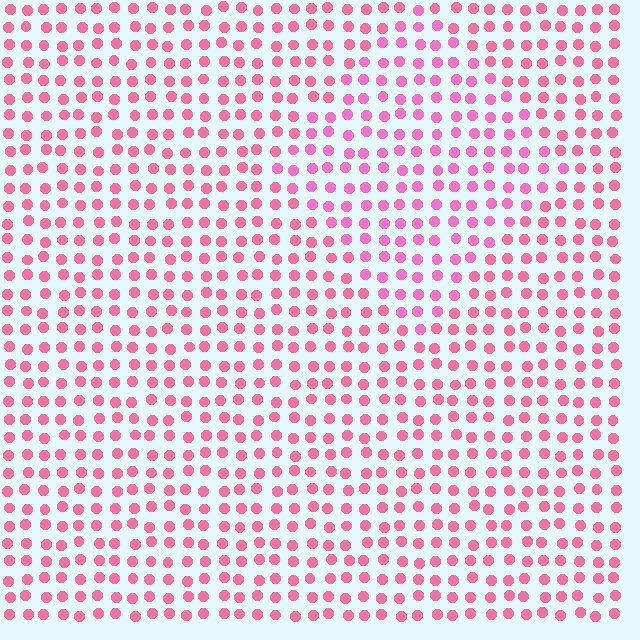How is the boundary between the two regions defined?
The boundary is defined purely by a slight shift in hue (about 20 degrees). Spacing, size, and orientation are identical on both sides.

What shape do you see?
I see a diamond.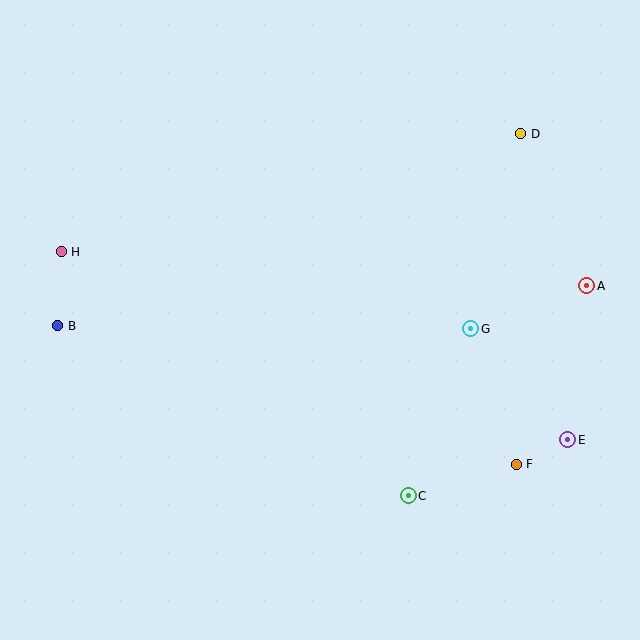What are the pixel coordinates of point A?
Point A is at (587, 286).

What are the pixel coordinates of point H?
Point H is at (61, 252).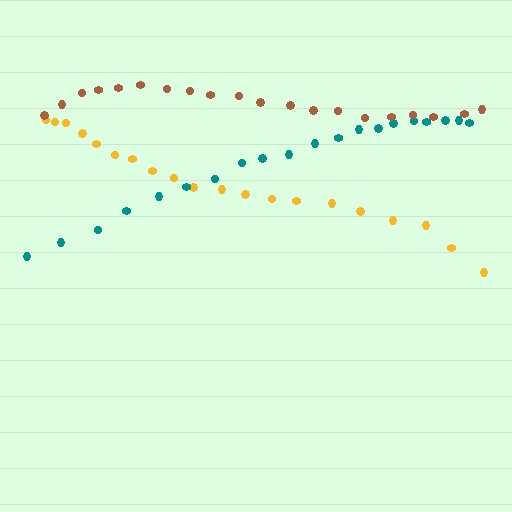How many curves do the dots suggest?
There are 3 distinct paths.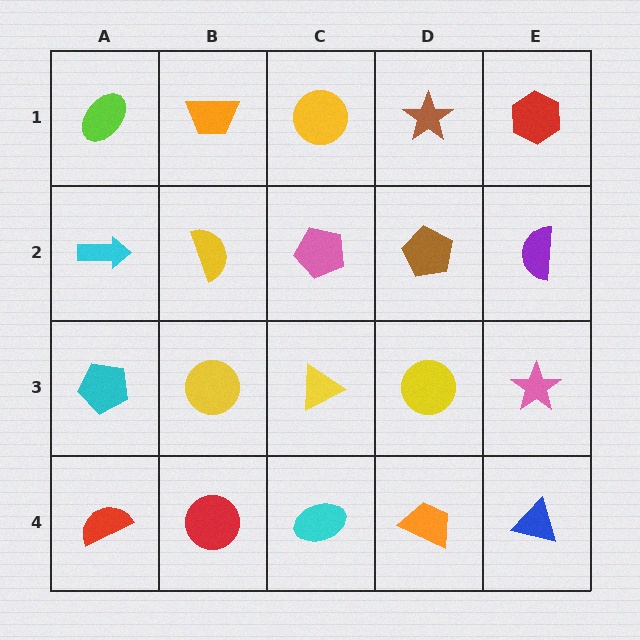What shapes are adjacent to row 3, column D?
A brown pentagon (row 2, column D), an orange trapezoid (row 4, column D), a yellow triangle (row 3, column C), a pink star (row 3, column E).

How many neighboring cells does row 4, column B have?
3.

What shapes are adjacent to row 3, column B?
A yellow semicircle (row 2, column B), a red circle (row 4, column B), a cyan pentagon (row 3, column A), a yellow triangle (row 3, column C).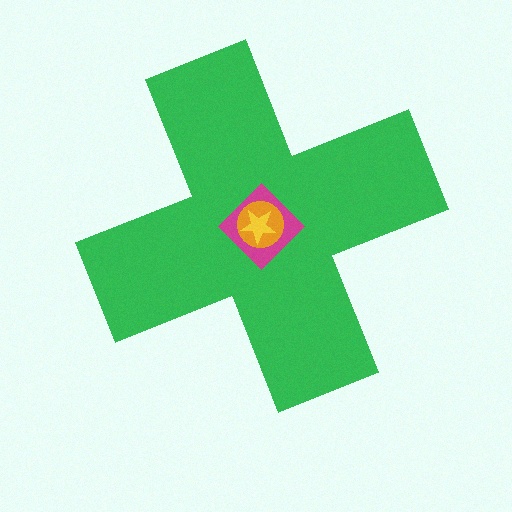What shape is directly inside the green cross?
The magenta diamond.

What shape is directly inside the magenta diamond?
The orange circle.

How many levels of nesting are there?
4.